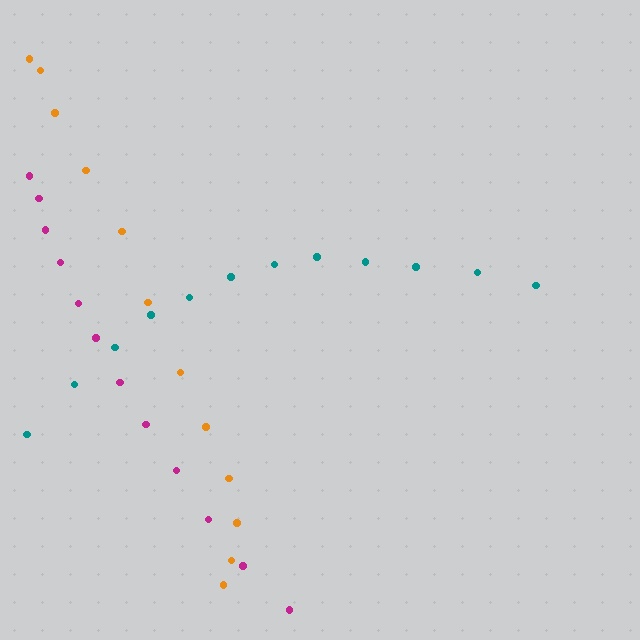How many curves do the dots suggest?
There are 3 distinct paths.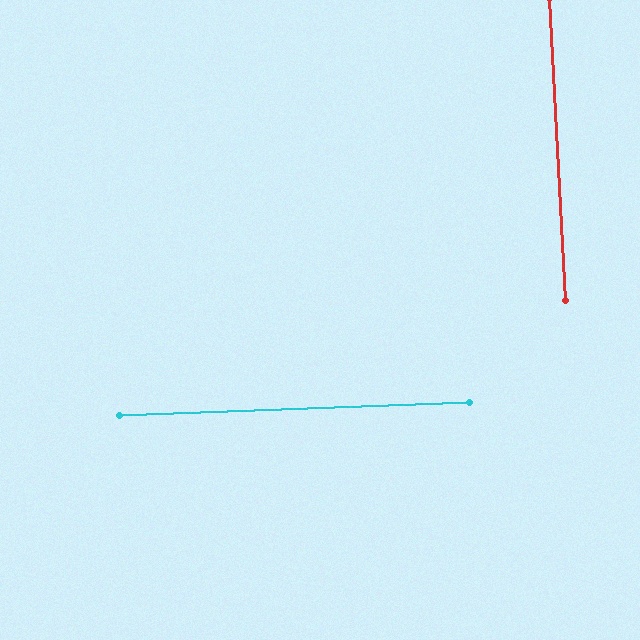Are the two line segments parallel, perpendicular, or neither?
Perpendicular — they meet at approximately 89°.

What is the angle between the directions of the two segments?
Approximately 89 degrees.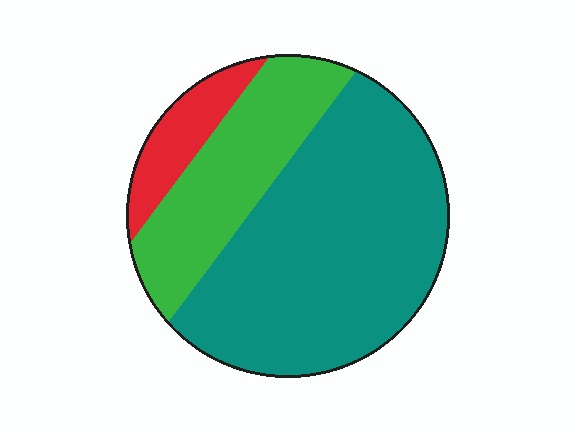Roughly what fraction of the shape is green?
Green covers about 25% of the shape.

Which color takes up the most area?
Teal, at roughly 65%.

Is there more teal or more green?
Teal.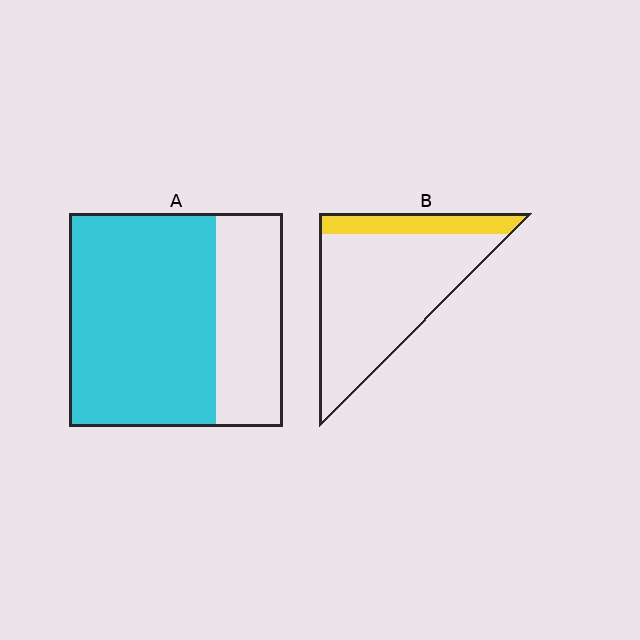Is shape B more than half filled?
No.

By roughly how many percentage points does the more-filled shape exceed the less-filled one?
By roughly 50 percentage points (A over B).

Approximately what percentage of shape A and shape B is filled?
A is approximately 70% and B is approximately 20%.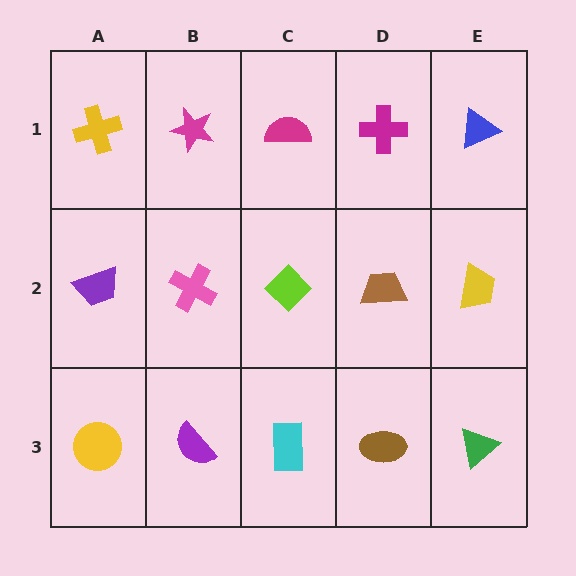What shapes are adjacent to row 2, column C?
A magenta semicircle (row 1, column C), a cyan rectangle (row 3, column C), a pink cross (row 2, column B), a brown trapezoid (row 2, column D).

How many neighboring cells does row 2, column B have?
4.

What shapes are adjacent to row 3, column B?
A pink cross (row 2, column B), a yellow circle (row 3, column A), a cyan rectangle (row 3, column C).